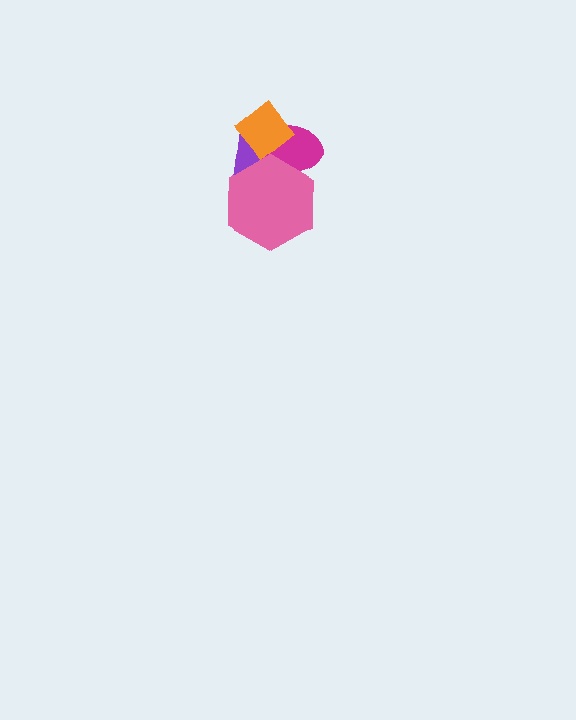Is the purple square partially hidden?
Yes, it is partially covered by another shape.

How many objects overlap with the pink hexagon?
2 objects overlap with the pink hexagon.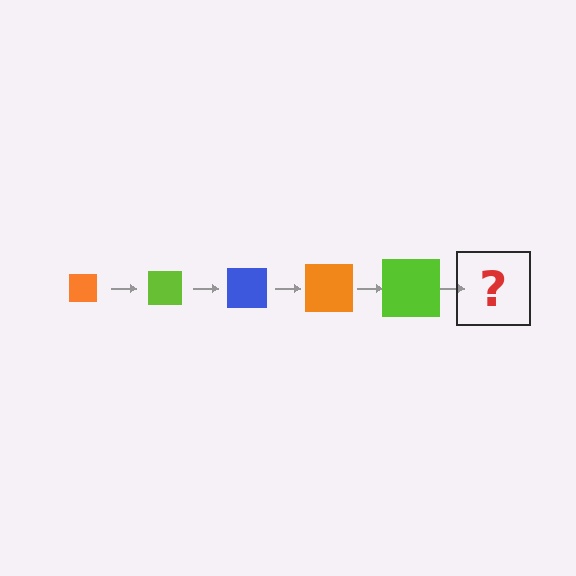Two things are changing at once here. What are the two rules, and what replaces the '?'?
The two rules are that the square grows larger each step and the color cycles through orange, lime, and blue. The '?' should be a blue square, larger than the previous one.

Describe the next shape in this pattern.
It should be a blue square, larger than the previous one.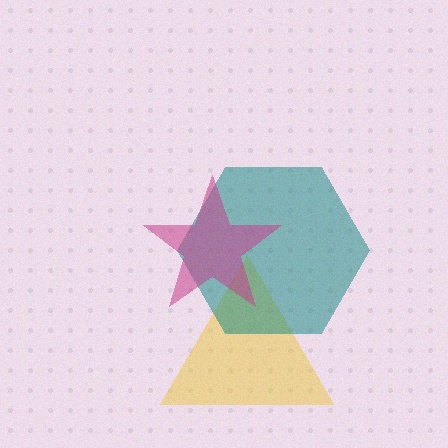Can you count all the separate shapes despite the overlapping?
Yes, there are 3 separate shapes.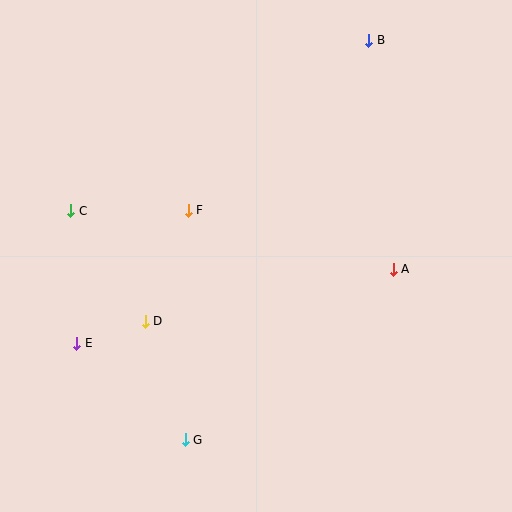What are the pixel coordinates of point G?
Point G is at (185, 440).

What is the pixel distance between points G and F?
The distance between G and F is 229 pixels.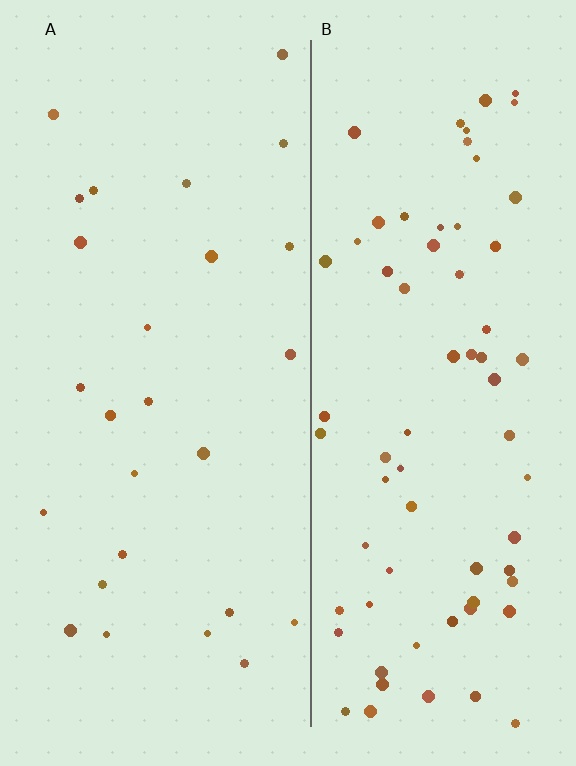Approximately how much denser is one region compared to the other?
Approximately 2.7× — region B over region A.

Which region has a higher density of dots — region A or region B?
B (the right).